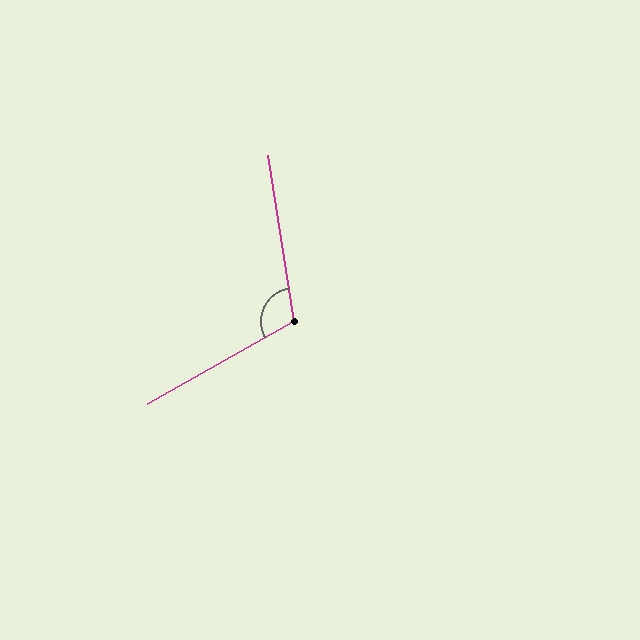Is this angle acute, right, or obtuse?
It is obtuse.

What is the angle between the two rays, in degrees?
Approximately 110 degrees.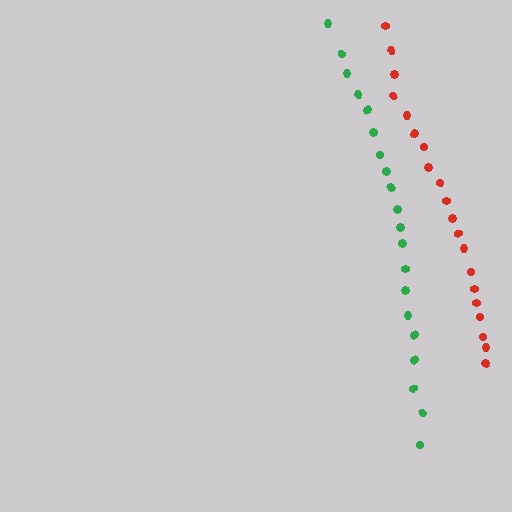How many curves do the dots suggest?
There are 2 distinct paths.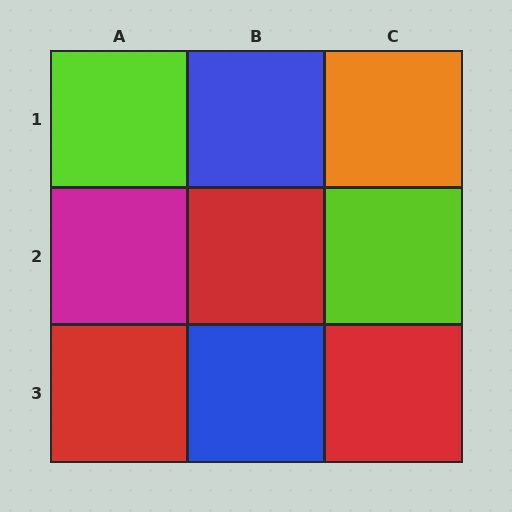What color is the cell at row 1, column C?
Orange.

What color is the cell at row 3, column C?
Red.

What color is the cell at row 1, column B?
Blue.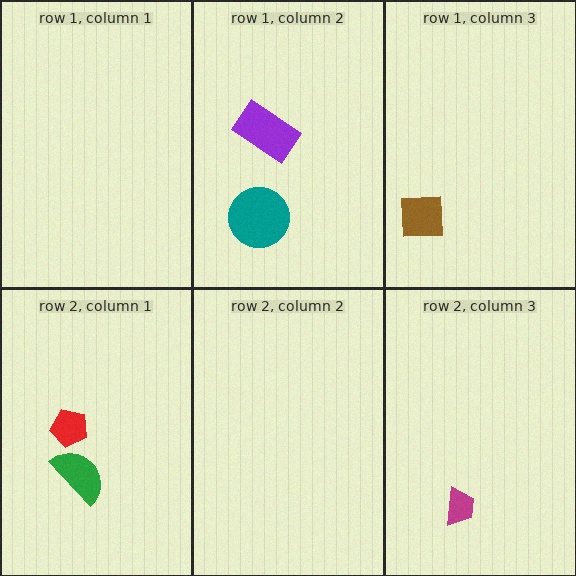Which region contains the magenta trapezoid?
The row 2, column 3 region.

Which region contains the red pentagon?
The row 2, column 1 region.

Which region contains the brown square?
The row 1, column 3 region.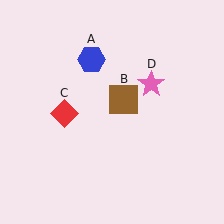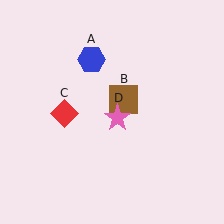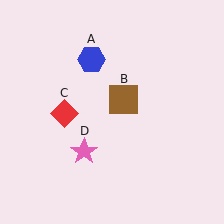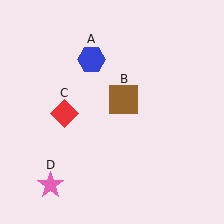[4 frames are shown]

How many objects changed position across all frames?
1 object changed position: pink star (object D).